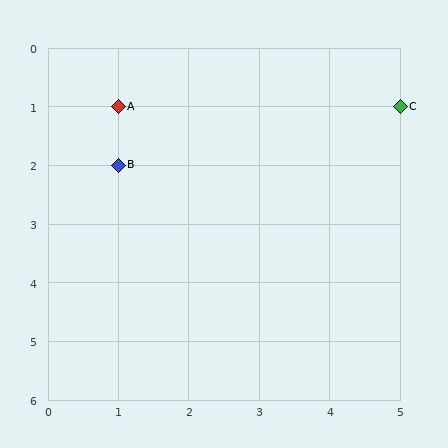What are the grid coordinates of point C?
Point C is at grid coordinates (5, 1).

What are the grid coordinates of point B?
Point B is at grid coordinates (1, 2).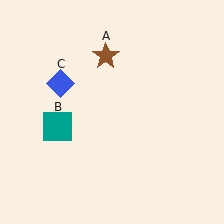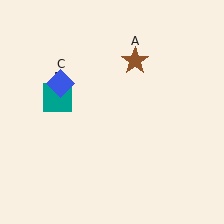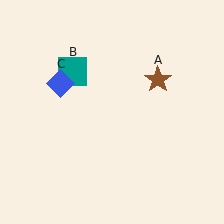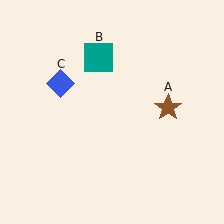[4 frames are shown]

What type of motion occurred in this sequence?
The brown star (object A), teal square (object B) rotated clockwise around the center of the scene.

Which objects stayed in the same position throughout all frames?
Blue diamond (object C) remained stationary.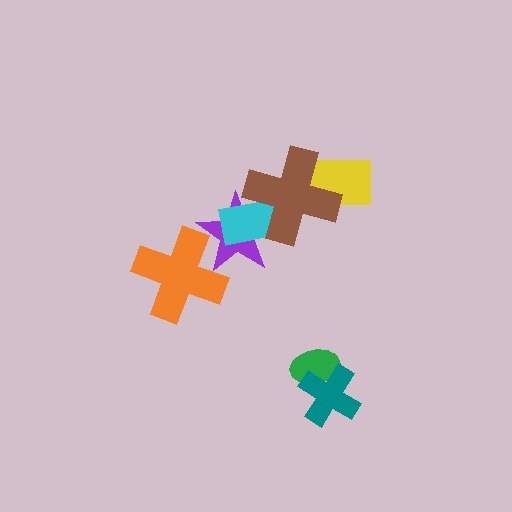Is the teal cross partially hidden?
No, no other shape covers it.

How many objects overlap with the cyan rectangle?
2 objects overlap with the cyan rectangle.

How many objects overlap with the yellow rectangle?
1 object overlaps with the yellow rectangle.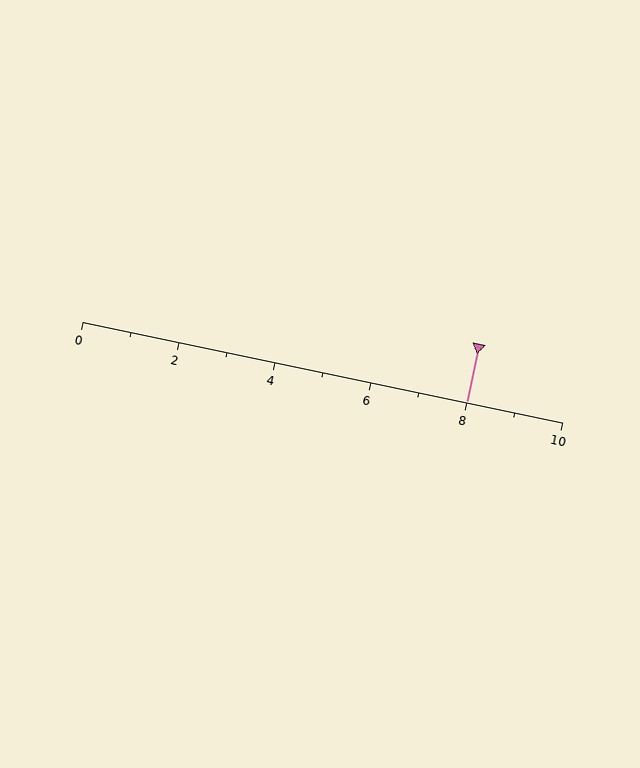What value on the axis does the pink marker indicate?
The marker indicates approximately 8.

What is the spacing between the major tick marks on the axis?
The major ticks are spaced 2 apart.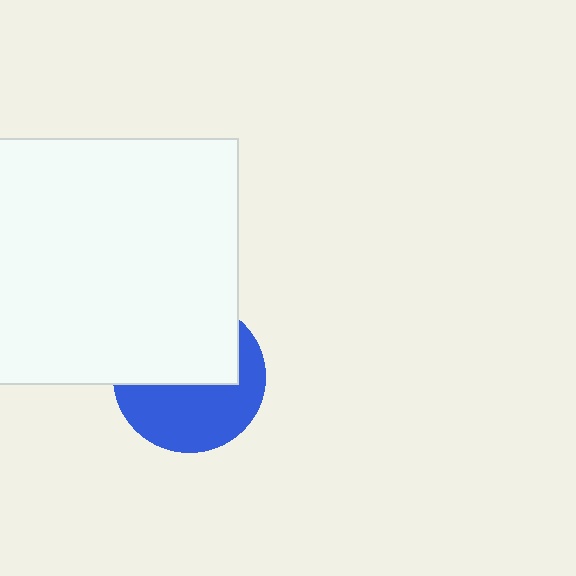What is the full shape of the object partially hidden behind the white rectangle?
The partially hidden object is a blue circle.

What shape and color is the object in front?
The object in front is a white rectangle.